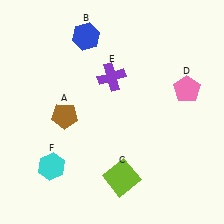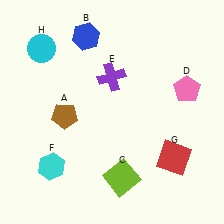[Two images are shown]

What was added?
A red square (G), a cyan circle (H) were added in Image 2.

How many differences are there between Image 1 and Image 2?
There are 2 differences between the two images.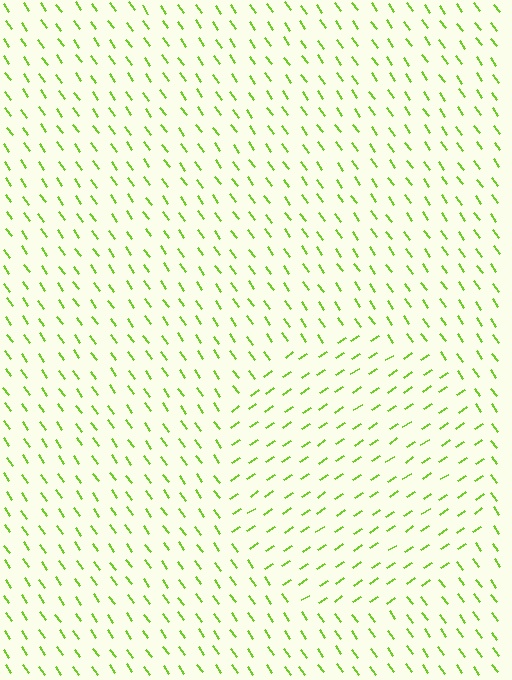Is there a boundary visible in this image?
Yes, there is a texture boundary formed by a change in line orientation.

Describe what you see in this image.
The image is filled with small lime line segments. A circle region in the image has lines oriented differently from the surrounding lines, creating a visible texture boundary.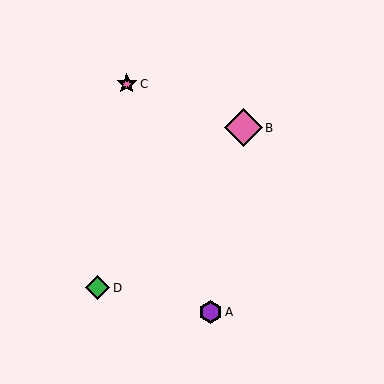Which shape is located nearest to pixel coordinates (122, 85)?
The pink star (labeled C) at (127, 84) is nearest to that location.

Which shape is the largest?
The pink diamond (labeled B) is the largest.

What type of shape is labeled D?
Shape D is a green diamond.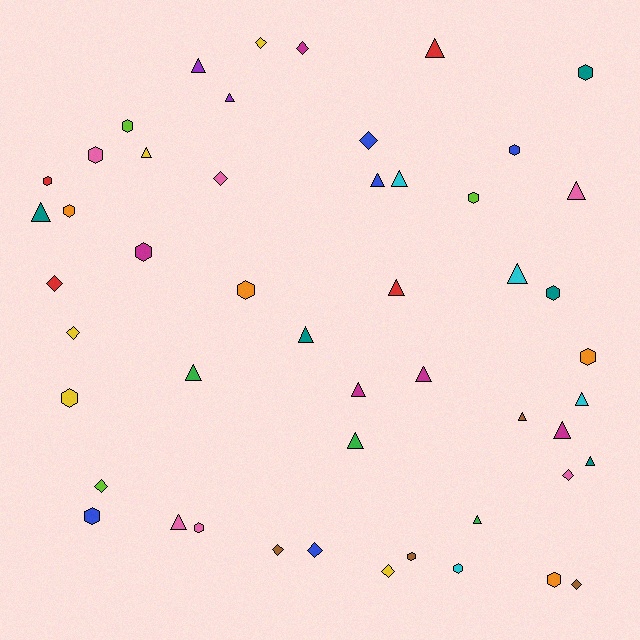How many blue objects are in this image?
There are 5 blue objects.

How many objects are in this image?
There are 50 objects.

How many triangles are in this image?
There are 21 triangles.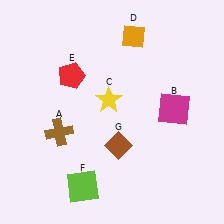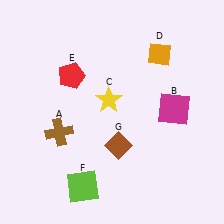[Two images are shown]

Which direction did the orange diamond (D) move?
The orange diamond (D) moved right.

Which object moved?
The orange diamond (D) moved right.